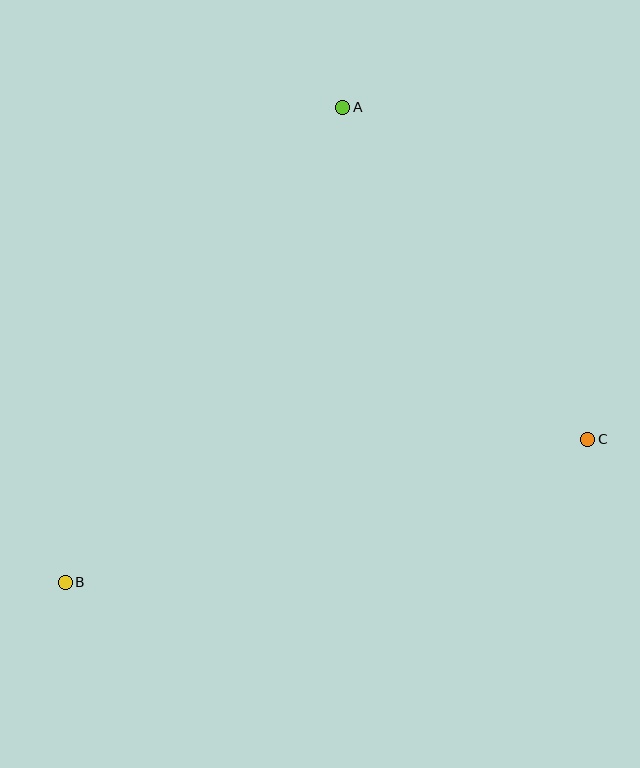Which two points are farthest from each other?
Points A and B are farthest from each other.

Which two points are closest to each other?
Points A and C are closest to each other.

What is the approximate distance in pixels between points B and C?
The distance between B and C is approximately 542 pixels.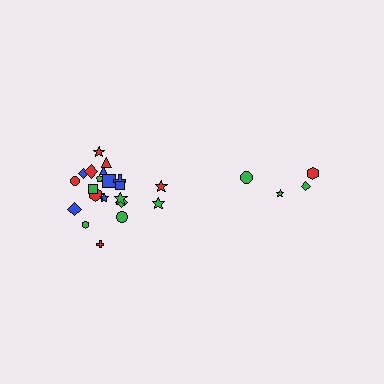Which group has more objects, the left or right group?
The left group.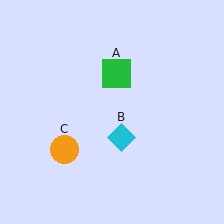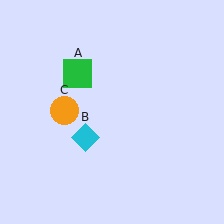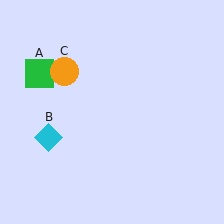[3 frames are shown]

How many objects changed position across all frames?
3 objects changed position: green square (object A), cyan diamond (object B), orange circle (object C).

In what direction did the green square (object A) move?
The green square (object A) moved left.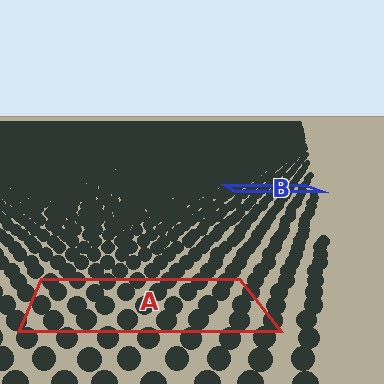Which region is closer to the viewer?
Region A is closer. The texture elements there are larger and more spread out.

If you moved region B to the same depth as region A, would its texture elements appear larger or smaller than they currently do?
They would appear larger. At a closer depth, the same texture elements are projected at a bigger on-screen size.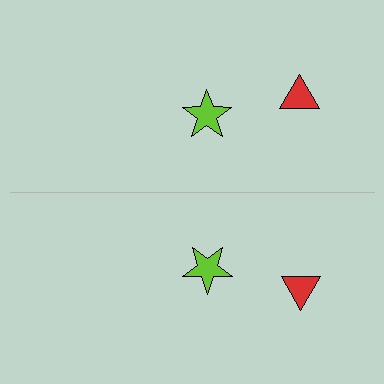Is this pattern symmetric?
Yes, this pattern has bilateral (reflection) symmetry.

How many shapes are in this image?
There are 4 shapes in this image.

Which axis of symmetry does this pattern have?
The pattern has a horizontal axis of symmetry running through the center of the image.